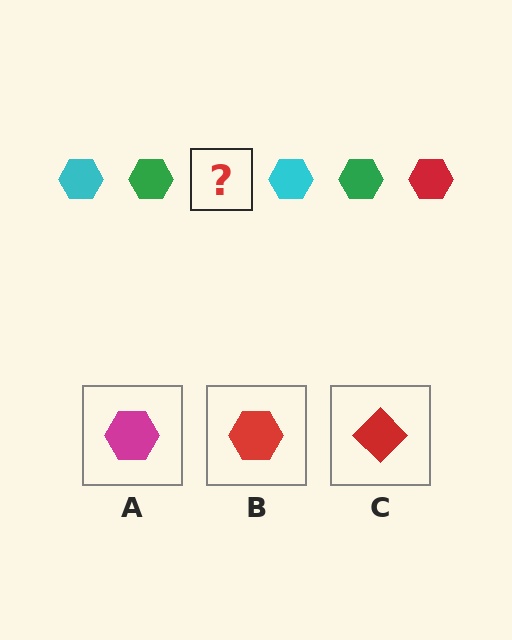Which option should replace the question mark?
Option B.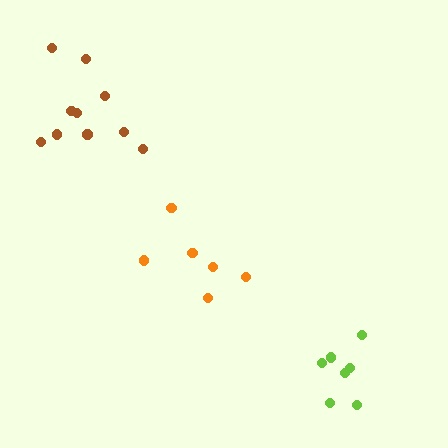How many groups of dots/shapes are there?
There are 3 groups.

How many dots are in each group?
Group 1: 7 dots, Group 2: 6 dots, Group 3: 10 dots (23 total).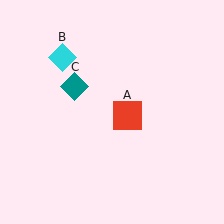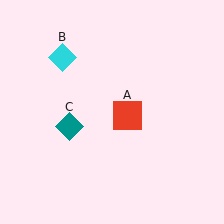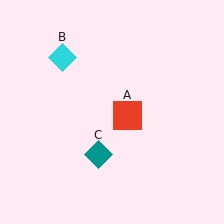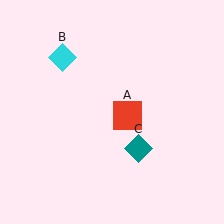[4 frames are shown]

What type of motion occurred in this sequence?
The teal diamond (object C) rotated counterclockwise around the center of the scene.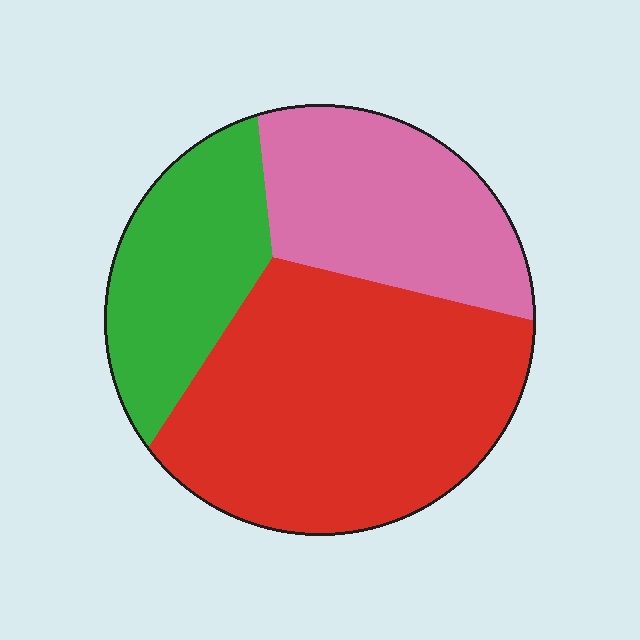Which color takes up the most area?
Red, at roughly 50%.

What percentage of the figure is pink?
Pink takes up about one quarter (1/4) of the figure.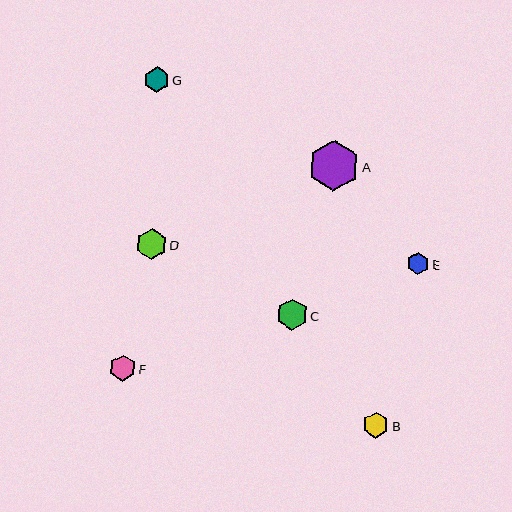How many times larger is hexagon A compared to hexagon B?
Hexagon A is approximately 1.9 times the size of hexagon B.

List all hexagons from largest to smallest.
From largest to smallest: A, C, D, F, B, G, E.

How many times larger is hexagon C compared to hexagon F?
Hexagon C is approximately 1.2 times the size of hexagon F.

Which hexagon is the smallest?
Hexagon E is the smallest with a size of approximately 22 pixels.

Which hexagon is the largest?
Hexagon A is the largest with a size of approximately 51 pixels.